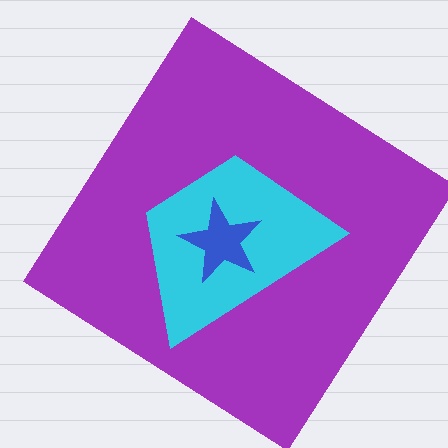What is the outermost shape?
The purple diamond.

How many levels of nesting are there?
3.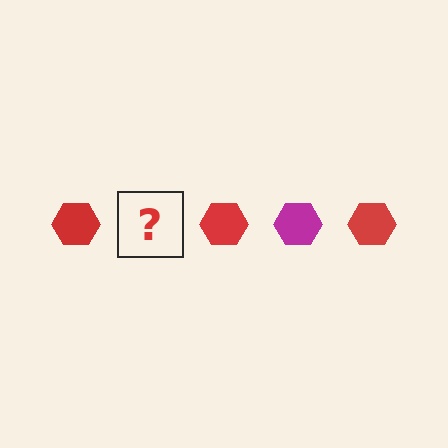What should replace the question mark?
The question mark should be replaced with a magenta hexagon.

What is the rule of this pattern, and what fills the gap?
The rule is that the pattern cycles through red, magenta hexagons. The gap should be filled with a magenta hexagon.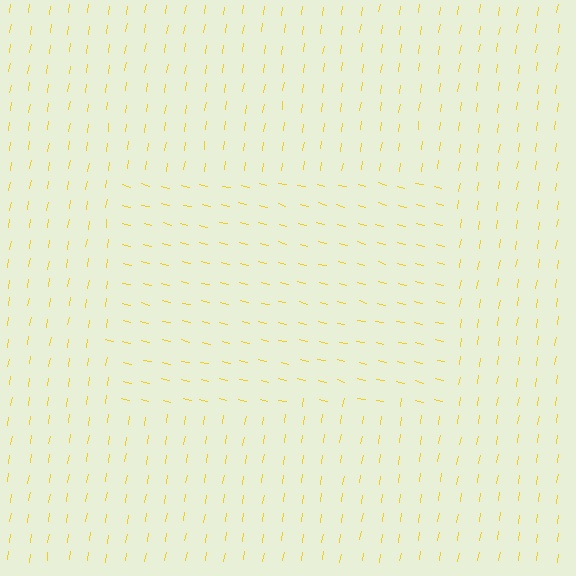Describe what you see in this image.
The image is filled with small yellow line segments. A rectangle region in the image has lines oriented differently from the surrounding lines, creating a visible texture boundary.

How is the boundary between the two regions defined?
The boundary is defined purely by a change in line orientation (approximately 85 degrees difference). All lines are the same color and thickness.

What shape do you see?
I see a rectangle.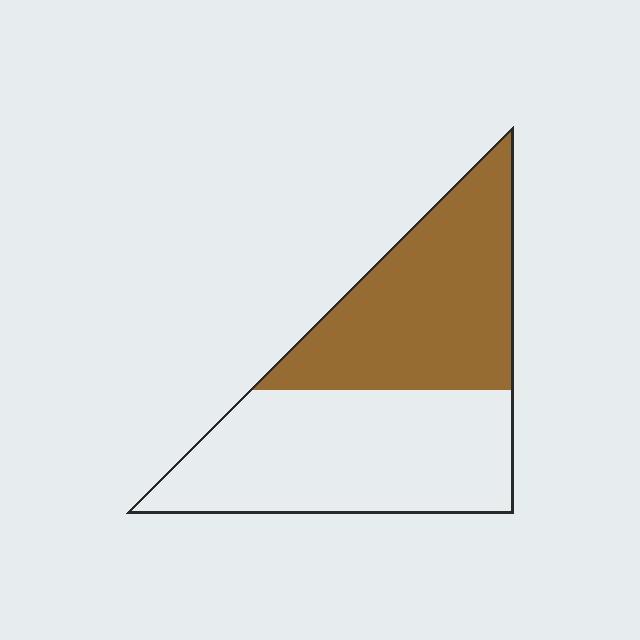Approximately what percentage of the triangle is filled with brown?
Approximately 45%.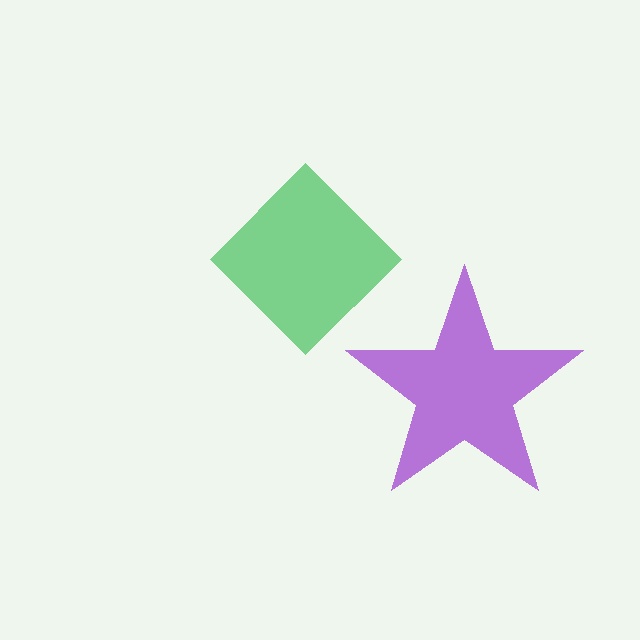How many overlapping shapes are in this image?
There are 2 overlapping shapes in the image.